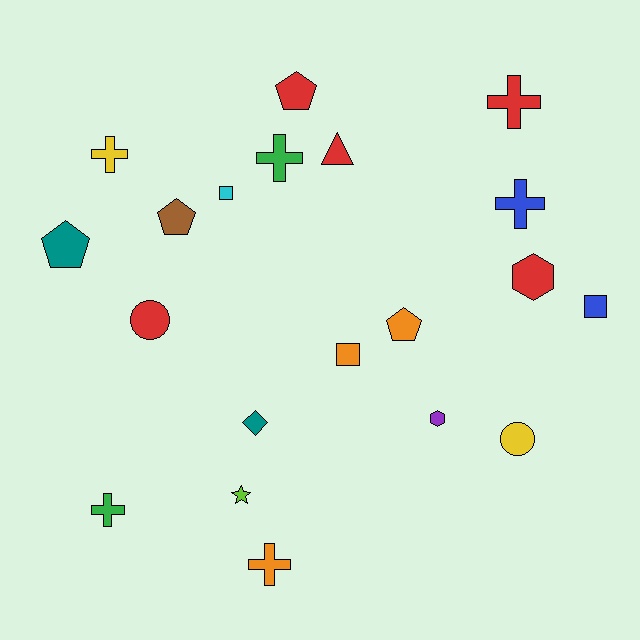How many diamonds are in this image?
There is 1 diamond.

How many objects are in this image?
There are 20 objects.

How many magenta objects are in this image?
There are no magenta objects.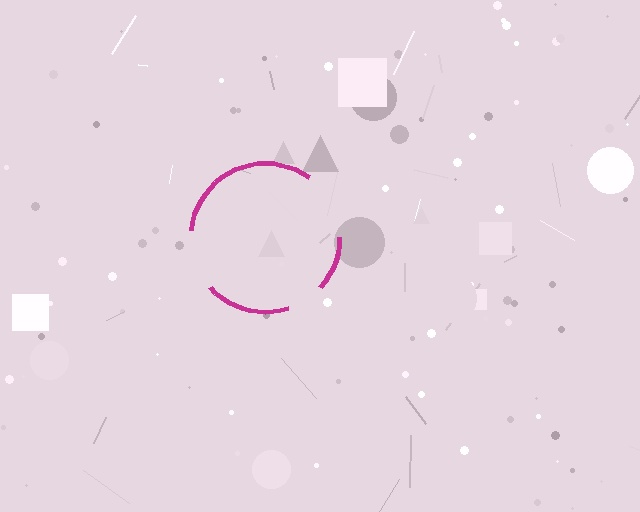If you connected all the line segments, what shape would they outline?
They would outline a circle.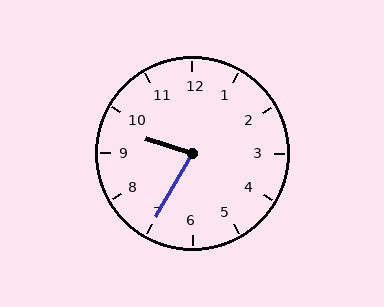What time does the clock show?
9:35.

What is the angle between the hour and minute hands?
Approximately 78 degrees.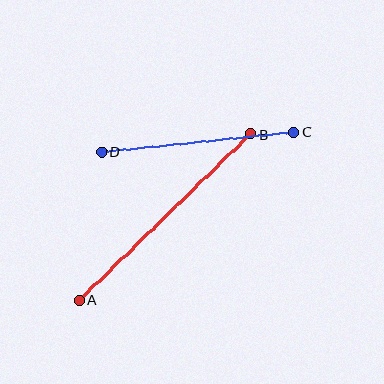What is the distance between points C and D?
The distance is approximately 193 pixels.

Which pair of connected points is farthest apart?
Points A and B are farthest apart.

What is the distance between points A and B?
The distance is approximately 239 pixels.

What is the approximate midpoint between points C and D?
The midpoint is at approximately (198, 142) pixels.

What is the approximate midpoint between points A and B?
The midpoint is at approximately (165, 217) pixels.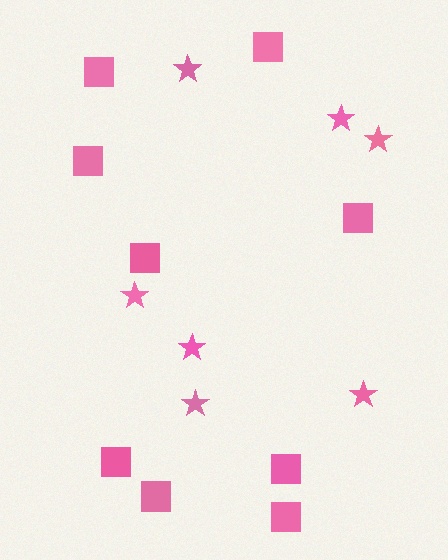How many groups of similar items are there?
There are 2 groups: one group of stars (7) and one group of squares (9).